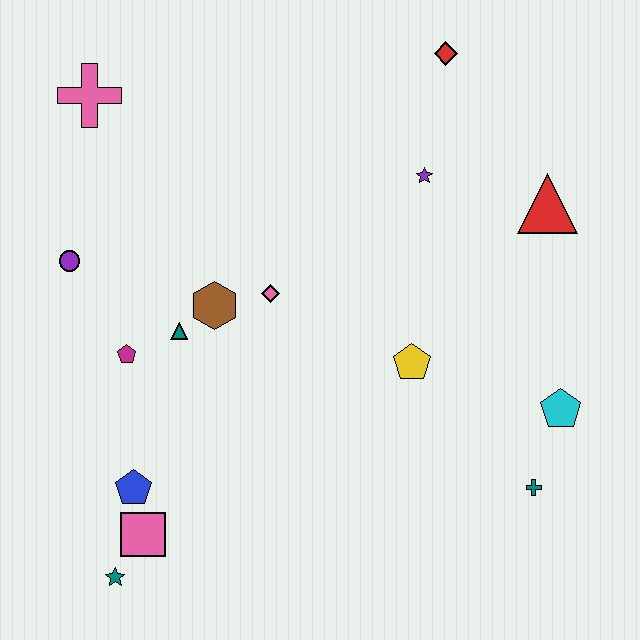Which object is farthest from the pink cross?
The teal cross is farthest from the pink cross.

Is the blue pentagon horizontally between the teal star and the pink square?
Yes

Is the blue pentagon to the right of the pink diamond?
No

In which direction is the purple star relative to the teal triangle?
The purple star is to the right of the teal triangle.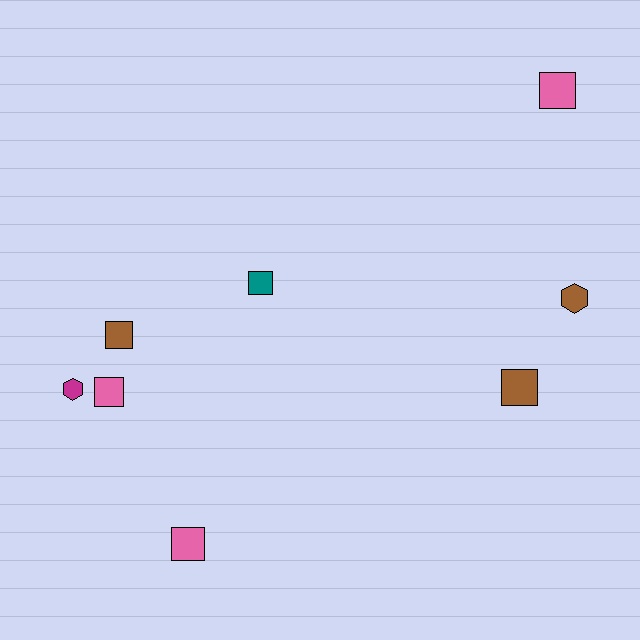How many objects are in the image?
There are 8 objects.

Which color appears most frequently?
Pink, with 3 objects.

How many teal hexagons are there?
There are no teal hexagons.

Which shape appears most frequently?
Square, with 6 objects.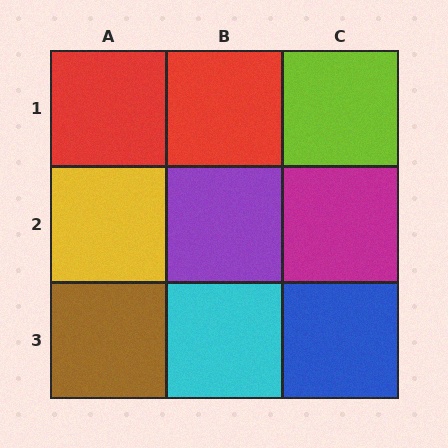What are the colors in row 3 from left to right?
Brown, cyan, blue.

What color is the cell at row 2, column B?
Purple.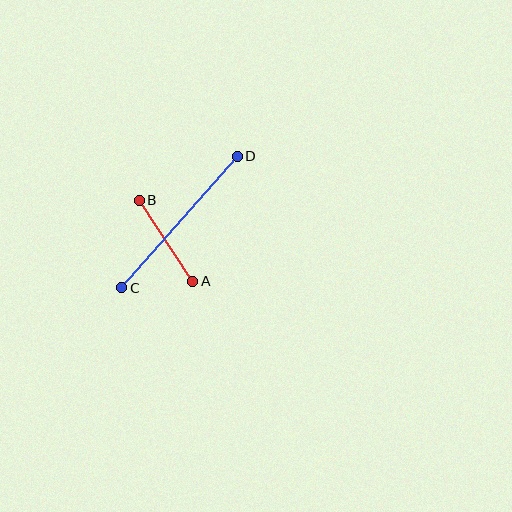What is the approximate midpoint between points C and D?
The midpoint is at approximately (179, 222) pixels.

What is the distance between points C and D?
The distance is approximately 175 pixels.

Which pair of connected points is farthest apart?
Points C and D are farthest apart.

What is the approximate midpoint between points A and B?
The midpoint is at approximately (166, 241) pixels.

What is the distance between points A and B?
The distance is approximately 97 pixels.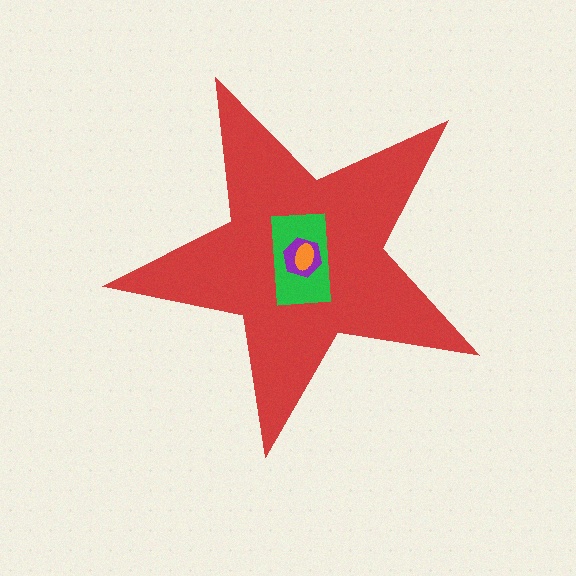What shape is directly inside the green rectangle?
The purple hexagon.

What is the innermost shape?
The orange ellipse.